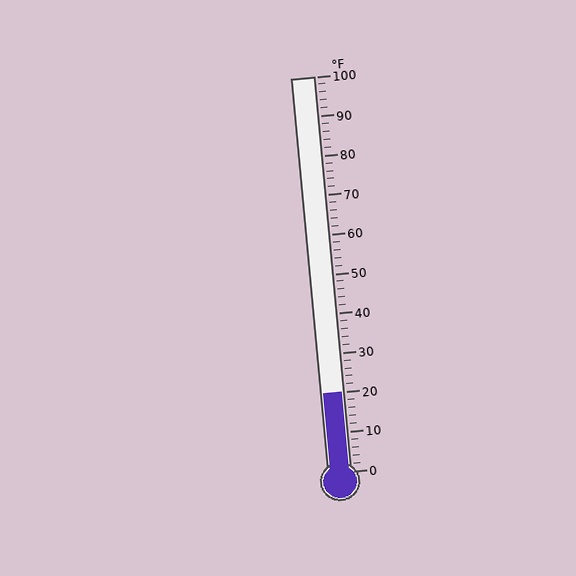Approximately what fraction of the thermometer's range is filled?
The thermometer is filled to approximately 20% of its range.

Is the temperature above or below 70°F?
The temperature is below 70°F.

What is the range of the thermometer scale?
The thermometer scale ranges from 0°F to 100°F.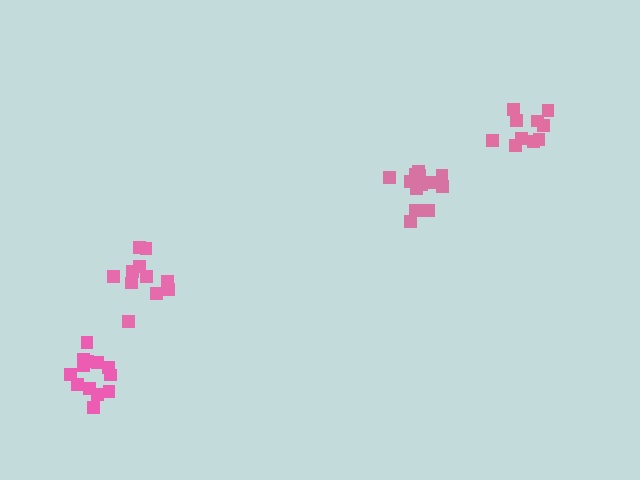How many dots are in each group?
Group 1: 13 dots, Group 2: 13 dots, Group 3: 11 dots, Group 4: 10 dots (47 total).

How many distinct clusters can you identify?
There are 4 distinct clusters.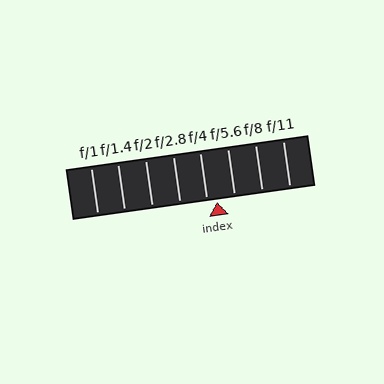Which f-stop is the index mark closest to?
The index mark is closest to f/4.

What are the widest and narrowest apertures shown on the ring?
The widest aperture shown is f/1 and the narrowest is f/11.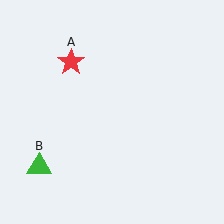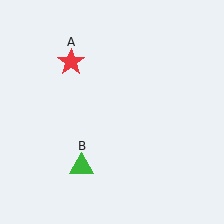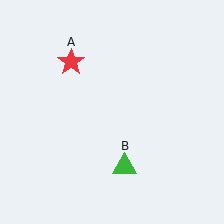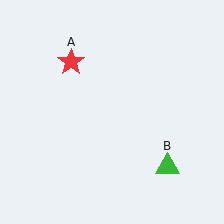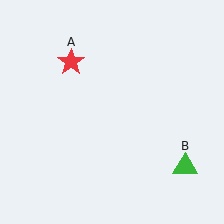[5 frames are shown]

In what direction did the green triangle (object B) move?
The green triangle (object B) moved right.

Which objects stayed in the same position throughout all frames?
Red star (object A) remained stationary.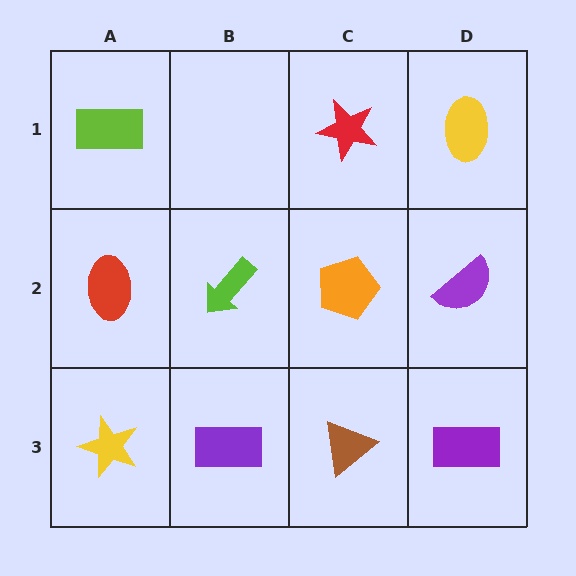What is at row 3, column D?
A purple rectangle.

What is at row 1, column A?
A lime rectangle.